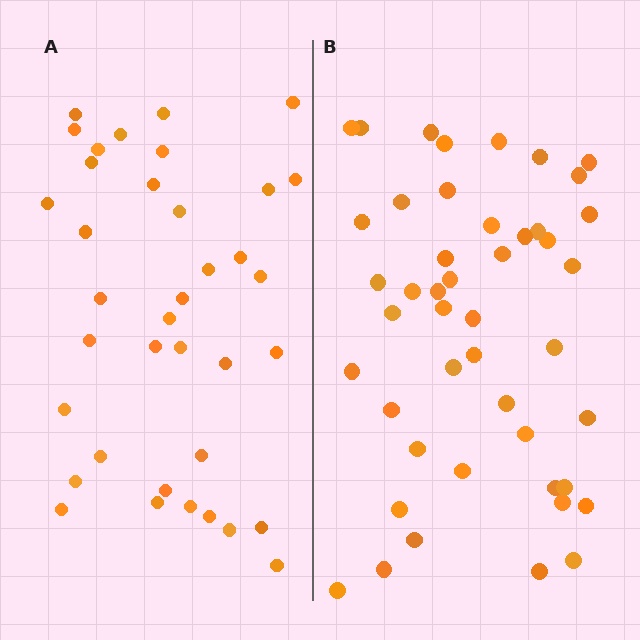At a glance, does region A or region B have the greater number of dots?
Region B (the right region) has more dots.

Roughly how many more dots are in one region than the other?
Region B has roughly 8 or so more dots than region A.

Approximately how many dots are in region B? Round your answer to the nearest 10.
About 50 dots. (The exact count is 46, which rounds to 50.)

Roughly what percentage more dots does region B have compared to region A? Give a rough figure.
About 25% more.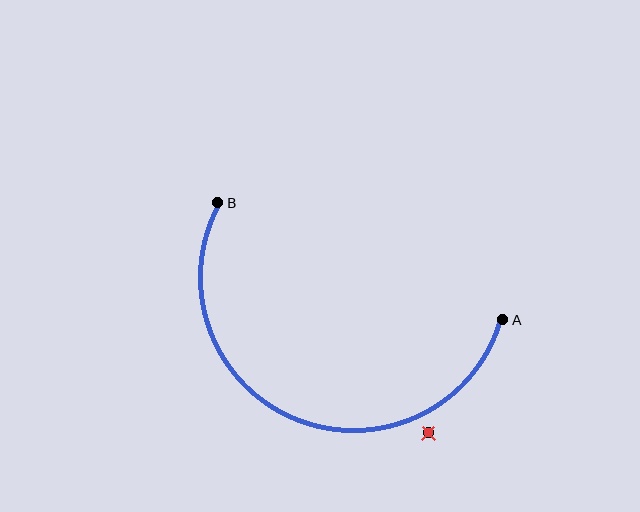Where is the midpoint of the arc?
The arc midpoint is the point on the curve farthest from the straight line joining A and B. It sits below that line.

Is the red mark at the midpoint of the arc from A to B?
No — the red mark does not lie on the arc at all. It sits slightly outside the curve.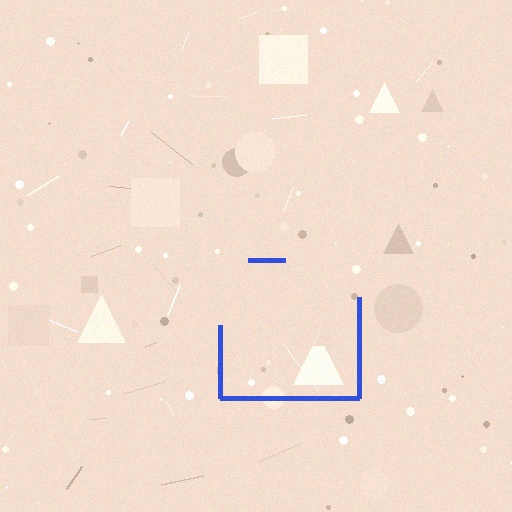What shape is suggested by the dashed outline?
The dashed outline suggests a square.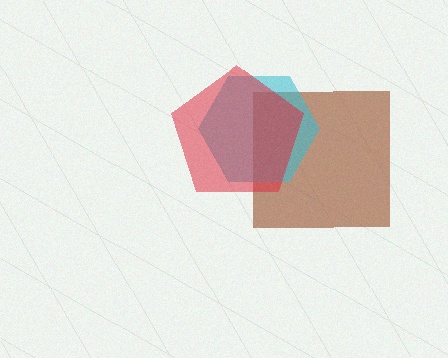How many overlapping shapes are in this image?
There are 3 overlapping shapes in the image.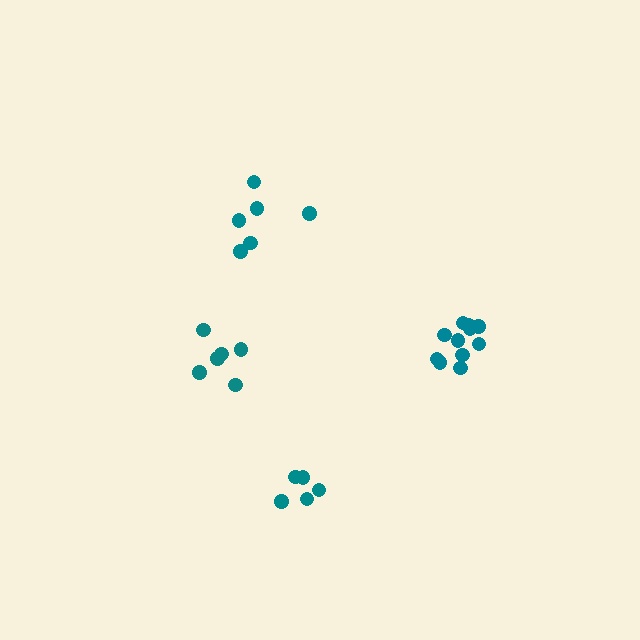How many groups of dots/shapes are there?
There are 4 groups.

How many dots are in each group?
Group 1: 6 dots, Group 2: 5 dots, Group 3: 6 dots, Group 4: 11 dots (28 total).